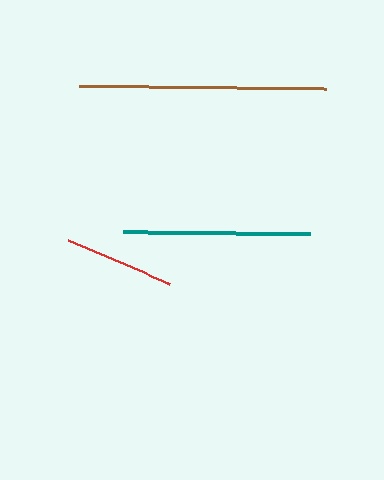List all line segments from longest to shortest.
From longest to shortest: brown, teal, red.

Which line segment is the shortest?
The red line is the shortest at approximately 111 pixels.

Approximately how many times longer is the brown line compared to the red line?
The brown line is approximately 2.2 times the length of the red line.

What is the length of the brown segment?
The brown segment is approximately 247 pixels long.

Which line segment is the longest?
The brown line is the longest at approximately 247 pixels.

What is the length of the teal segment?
The teal segment is approximately 186 pixels long.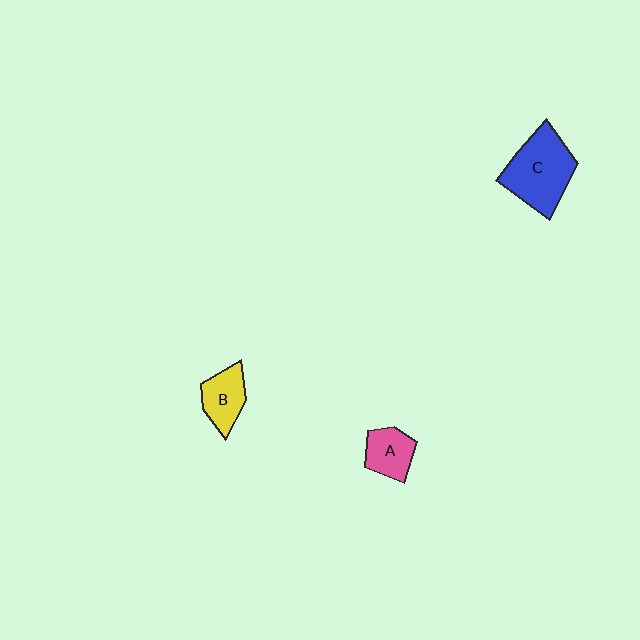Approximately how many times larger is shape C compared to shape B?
Approximately 1.9 times.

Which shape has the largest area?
Shape C (blue).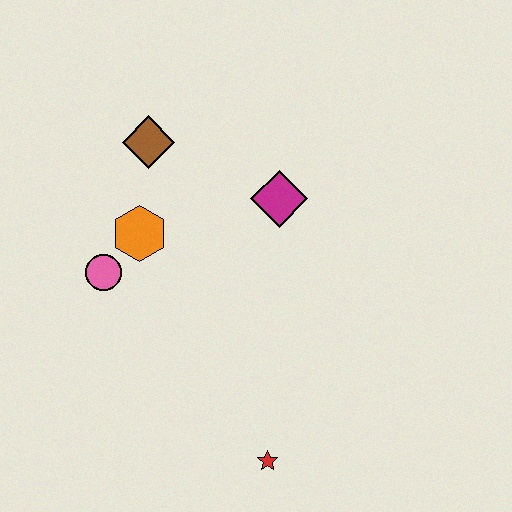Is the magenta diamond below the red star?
No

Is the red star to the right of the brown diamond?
Yes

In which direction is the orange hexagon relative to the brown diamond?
The orange hexagon is below the brown diamond.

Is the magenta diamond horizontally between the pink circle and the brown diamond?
No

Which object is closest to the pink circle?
The orange hexagon is closest to the pink circle.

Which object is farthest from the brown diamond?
The red star is farthest from the brown diamond.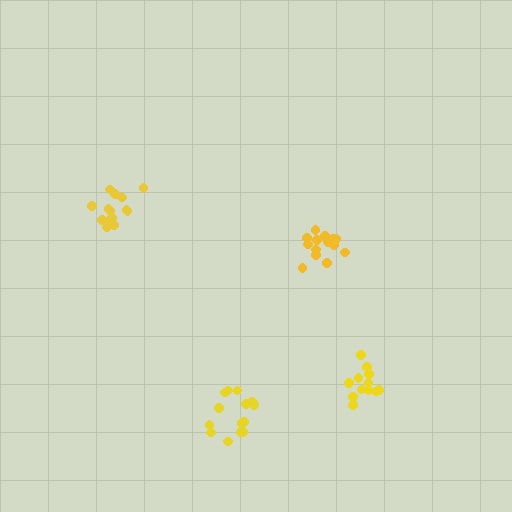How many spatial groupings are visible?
There are 4 spatial groupings.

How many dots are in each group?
Group 1: 14 dots, Group 2: 14 dots, Group 3: 15 dots, Group 4: 12 dots (55 total).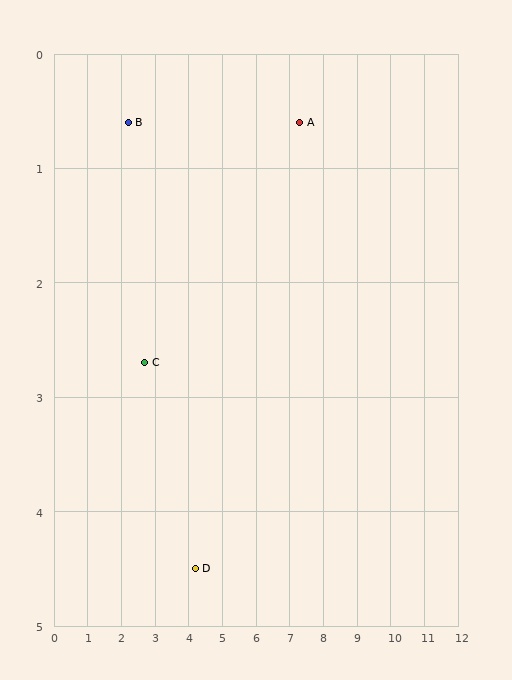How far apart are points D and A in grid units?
Points D and A are about 5.0 grid units apart.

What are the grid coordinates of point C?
Point C is at approximately (2.7, 2.7).